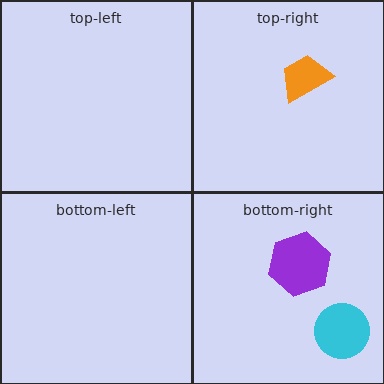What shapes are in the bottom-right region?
The cyan circle, the purple hexagon.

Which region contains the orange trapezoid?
The top-right region.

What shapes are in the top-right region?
The orange trapezoid.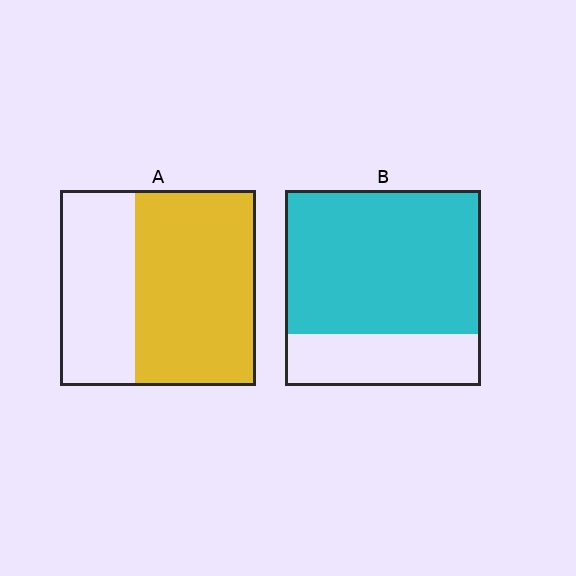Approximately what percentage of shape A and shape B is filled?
A is approximately 60% and B is approximately 75%.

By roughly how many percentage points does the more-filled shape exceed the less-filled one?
By roughly 10 percentage points (B over A).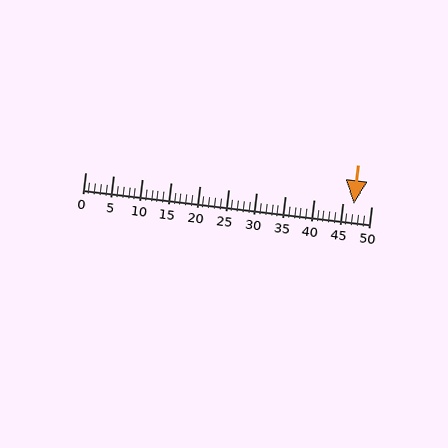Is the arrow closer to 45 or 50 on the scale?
The arrow is closer to 45.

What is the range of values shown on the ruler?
The ruler shows values from 0 to 50.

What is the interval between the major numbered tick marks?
The major tick marks are spaced 5 units apart.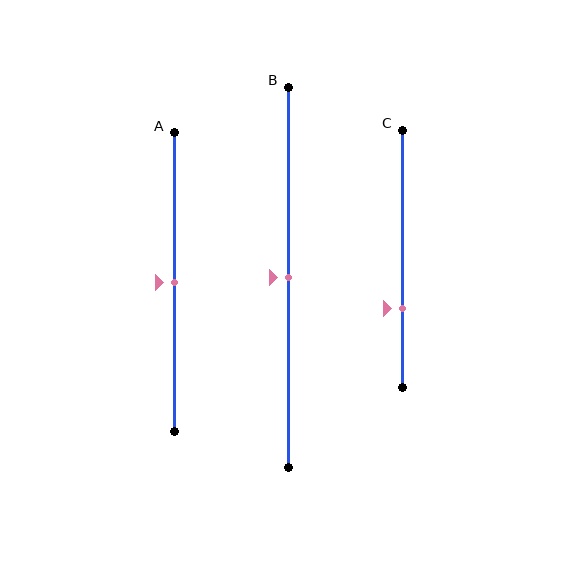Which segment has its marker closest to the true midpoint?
Segment A has its marker closest to the true midpoint.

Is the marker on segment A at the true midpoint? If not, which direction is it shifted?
Yes, the marker on segment A is at the true midpoint.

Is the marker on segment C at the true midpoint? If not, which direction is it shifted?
No, the marker on segment C is shifted downward by about 20% of the segment length.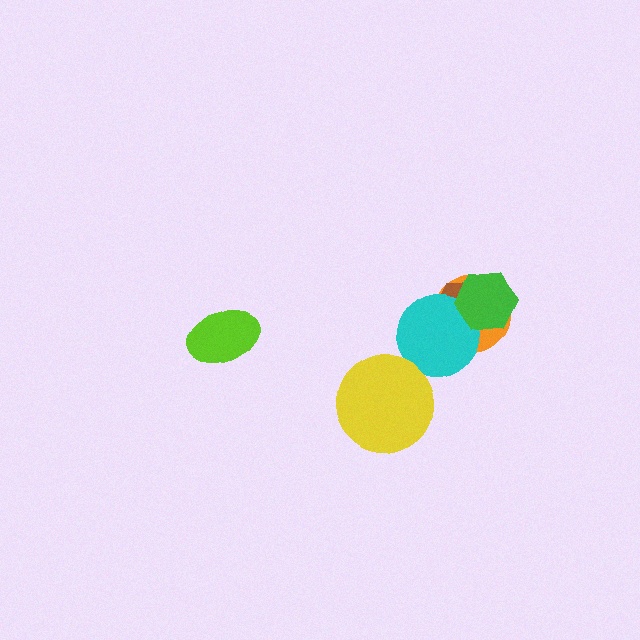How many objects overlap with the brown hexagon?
3 objects overlap with the brown hexagon.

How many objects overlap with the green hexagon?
3 objects overlap with the green hexagon.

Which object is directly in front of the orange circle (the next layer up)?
The brown hexagon is directly in front of the orange circle.